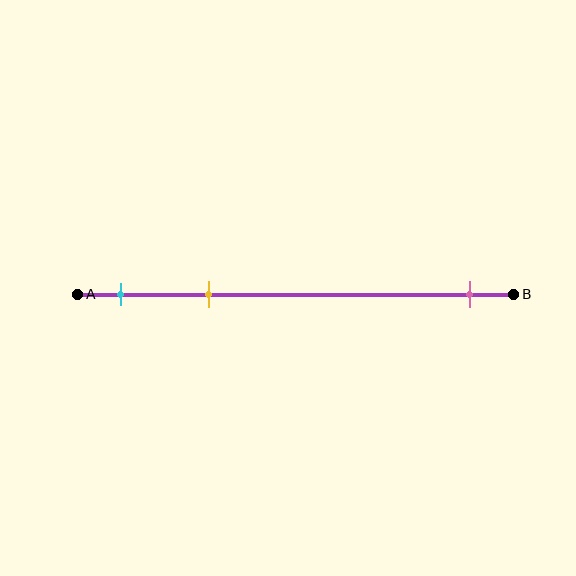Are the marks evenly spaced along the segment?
No, the marks are not evenly spaced.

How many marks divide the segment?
There are 3 marks dividing the segment.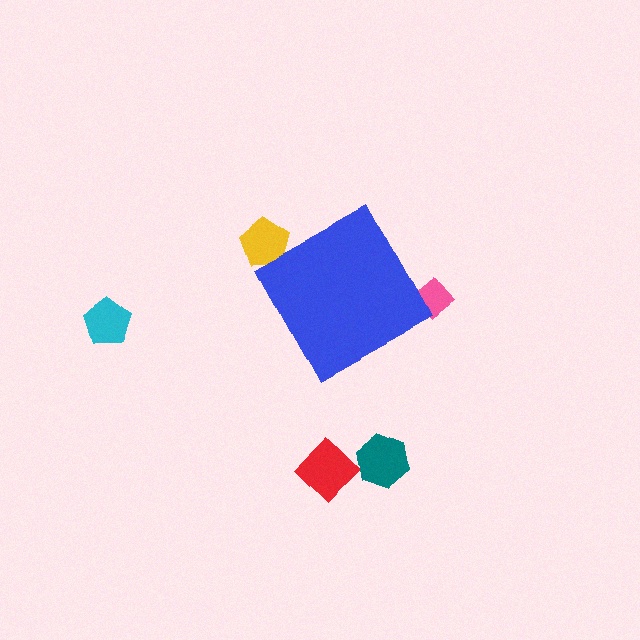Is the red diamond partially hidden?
No, the red diamond is fully visible.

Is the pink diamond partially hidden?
Yes, the pink diamond is partially hidden behind the blue diamond.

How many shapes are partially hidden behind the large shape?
2 shapes are partially hidden.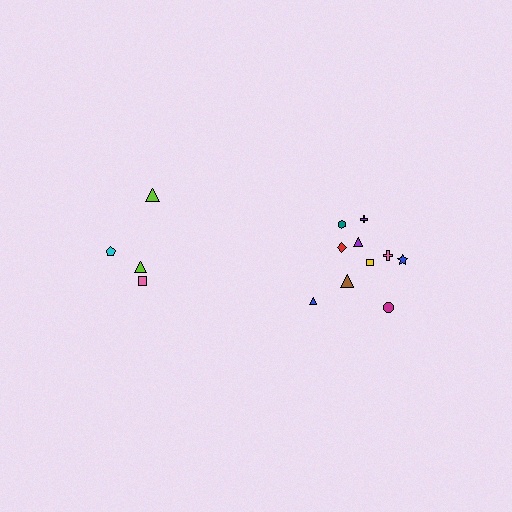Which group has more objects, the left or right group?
The right group.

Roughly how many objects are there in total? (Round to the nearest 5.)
Roughly 15 objects in total.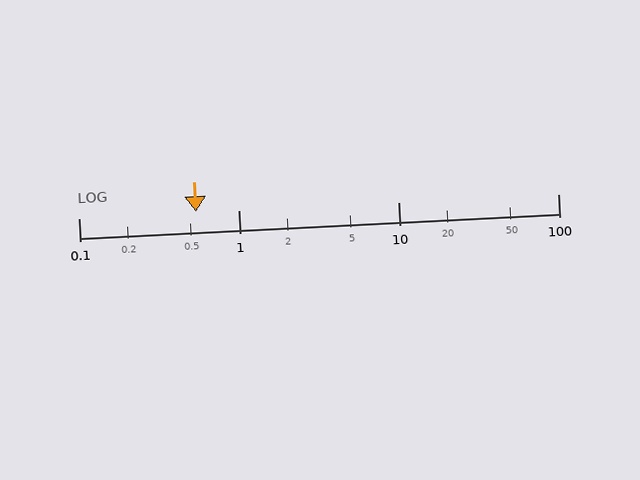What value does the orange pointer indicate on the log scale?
The pointer indicates approximately 0.54.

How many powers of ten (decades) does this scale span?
The scale spans 3 decades, from 0.1 to 100.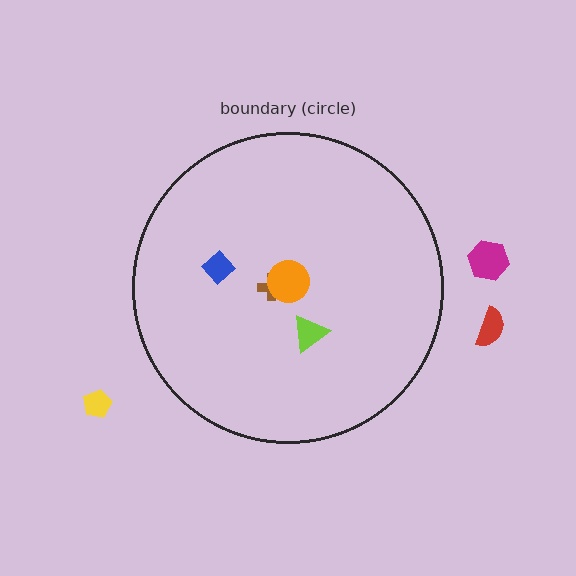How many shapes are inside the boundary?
4 inside, 3 outside.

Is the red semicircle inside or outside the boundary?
Outside.